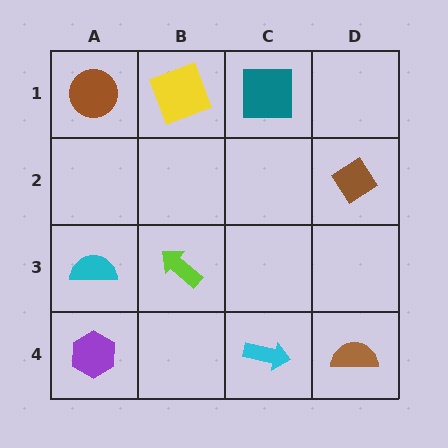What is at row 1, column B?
A yellow square.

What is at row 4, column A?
A purple hexagon.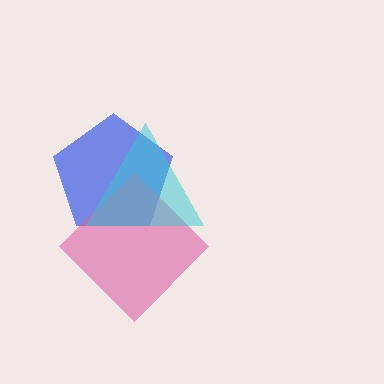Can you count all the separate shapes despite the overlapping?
Yes, there are 3 separate shapes.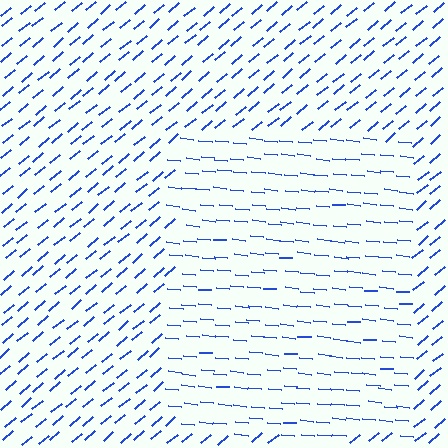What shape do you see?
I see a rectangle.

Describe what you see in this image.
The image is filled with small blue line segments. A rectangle region in the image has lines oriented differently from the surrounding lines, creating a visible texture boundary.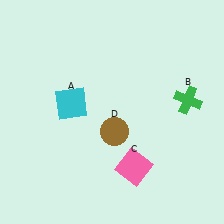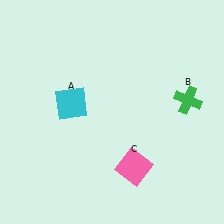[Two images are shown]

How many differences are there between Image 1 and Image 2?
There is 1 difference between the two images.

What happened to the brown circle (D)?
The brown circle (D) was removed in Image 2. It was in the bottom-right area of Image 1.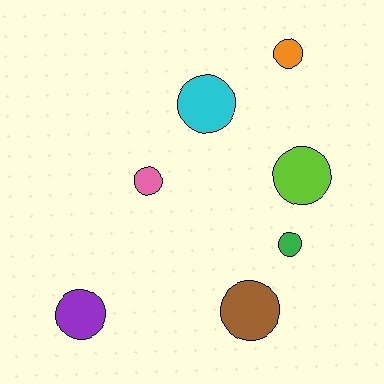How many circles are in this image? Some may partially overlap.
There are 7 circles.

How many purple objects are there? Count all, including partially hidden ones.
There is 1 purple object.